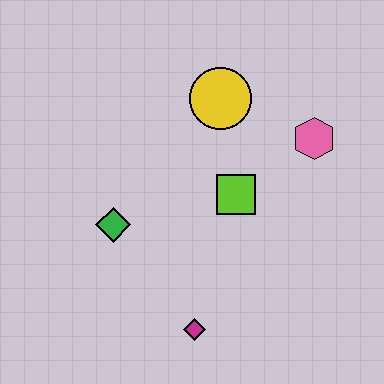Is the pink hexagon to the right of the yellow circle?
Yes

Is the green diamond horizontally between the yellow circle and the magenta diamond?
No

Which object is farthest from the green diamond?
The pink hexagon is farthest from the green diamond.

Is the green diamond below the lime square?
Yes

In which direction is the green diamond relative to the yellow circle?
The green diamond is below the yellow circle.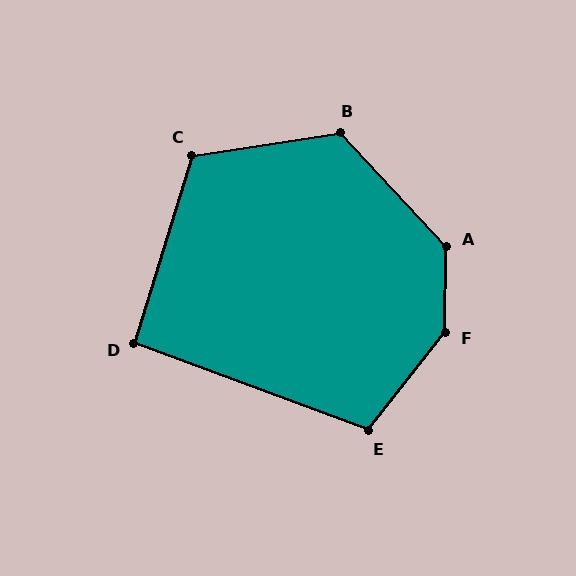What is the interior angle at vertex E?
Approximately 108 degrees (obtuse).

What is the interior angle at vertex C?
Approximately 116 degrees (obtuse).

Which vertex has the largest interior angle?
F, at approximately 142 degrees.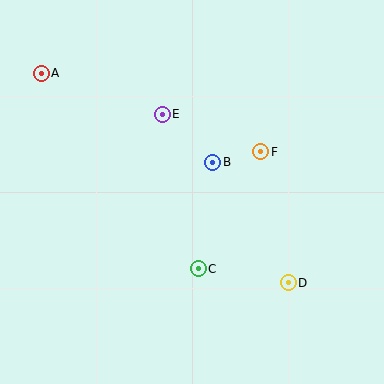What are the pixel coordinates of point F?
Point F is at (261, 152).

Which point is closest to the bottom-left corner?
Point C is closest to the bottom-left corner.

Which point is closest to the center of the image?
Point B at (213, 162) is closest to the center.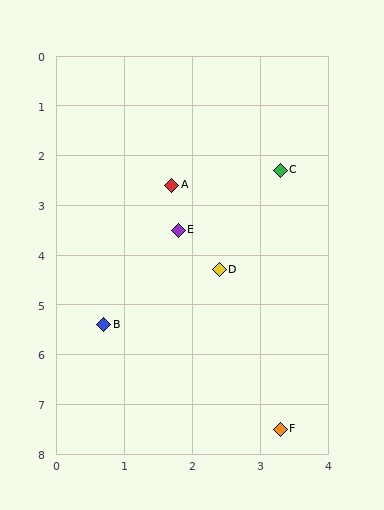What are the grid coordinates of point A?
Point A is at approximately (1.7, 2.6).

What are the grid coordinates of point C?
Point C is at approximately (3.3, 2.3).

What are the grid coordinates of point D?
Point D is at approximately (2.4, 4.3).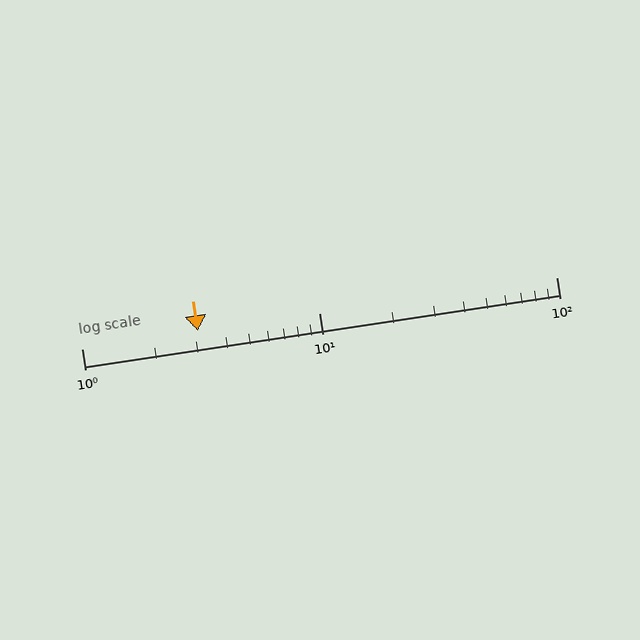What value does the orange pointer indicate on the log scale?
The pointer indicates approximately 3.1.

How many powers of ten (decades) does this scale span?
The scale spans 2 decades, from 1 to 100.